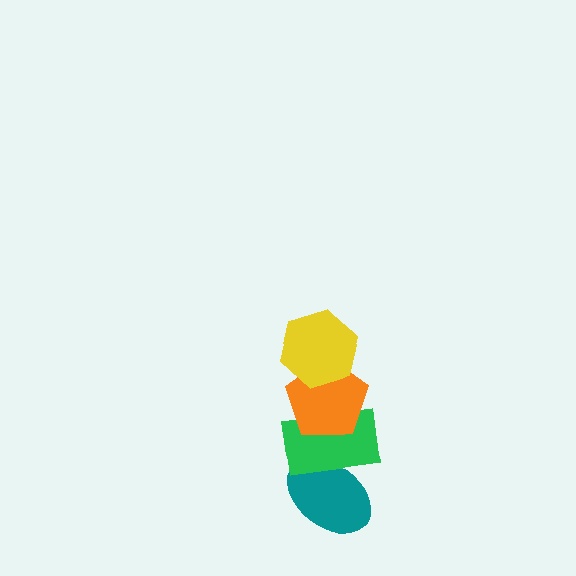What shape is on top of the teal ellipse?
The green rectangle is on top of the teal ellipse.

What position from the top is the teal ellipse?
The teal ellipse is 4th from the top.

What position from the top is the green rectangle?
The green rectangle is 3rd from the top.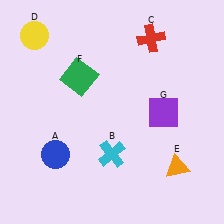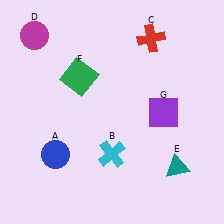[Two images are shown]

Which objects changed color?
D changed from yellow to magenta. E changed from orange to teal.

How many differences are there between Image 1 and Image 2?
There are 2 differences between the two images.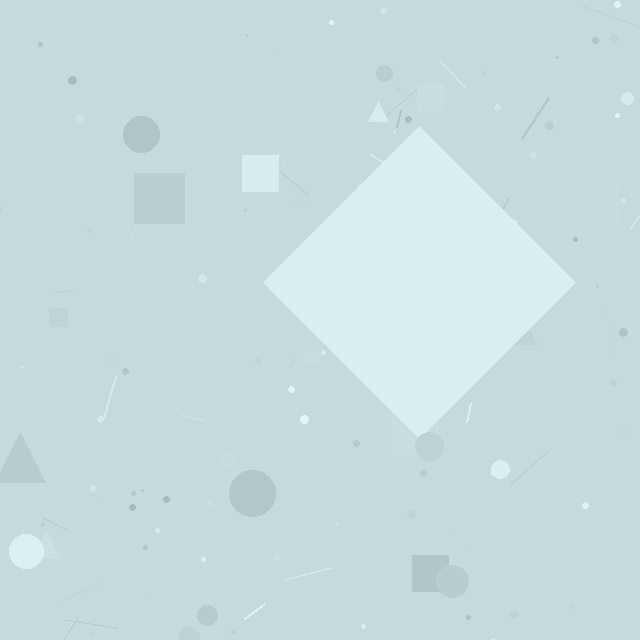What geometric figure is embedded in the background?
A diamond is embedded in the background.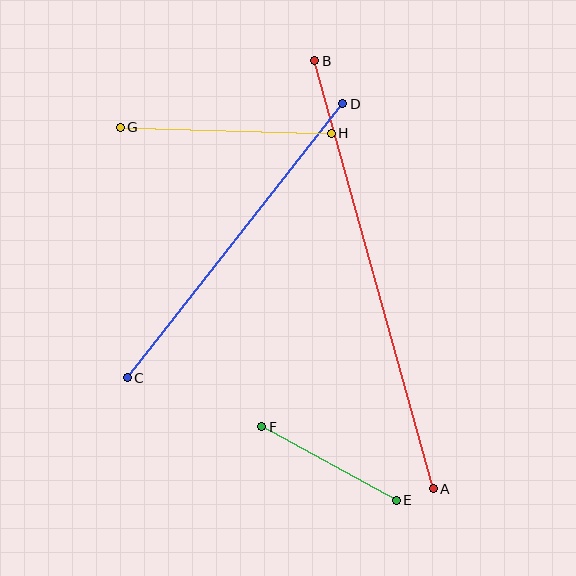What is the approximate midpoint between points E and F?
The midpoint is at approximately (329, 463) pixels.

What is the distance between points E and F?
The distance is approximately 153 pixels.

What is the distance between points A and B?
The distance is approximately 444 pixels.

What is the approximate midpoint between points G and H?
The midpoint is at approximately (226, 130) pixels.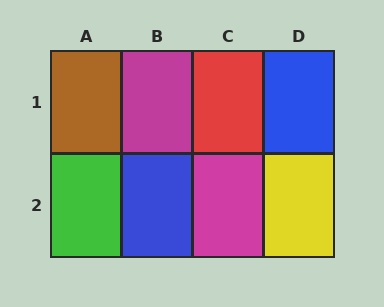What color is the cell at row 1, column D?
Blue.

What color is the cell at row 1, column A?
Brown.